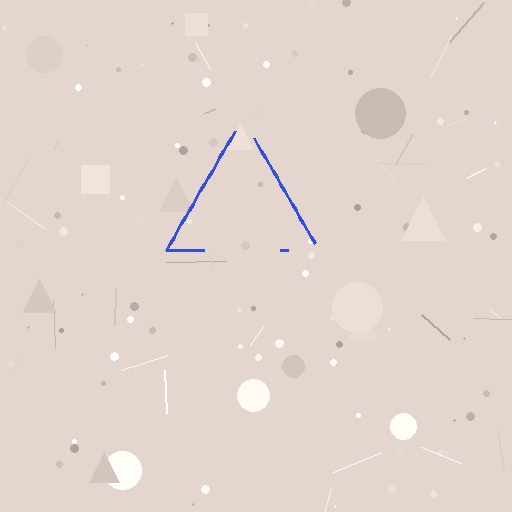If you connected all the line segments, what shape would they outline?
They would outline a triangle.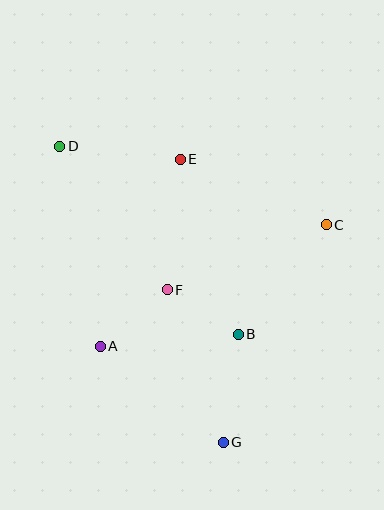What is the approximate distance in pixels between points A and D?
The distance between A and D is approximately 204 pixels.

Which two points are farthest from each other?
Points D and G are farthest from each other.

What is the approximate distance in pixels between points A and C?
The distance between A and C is approximately 257 pixels.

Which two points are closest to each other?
Points B and F are closest to each other.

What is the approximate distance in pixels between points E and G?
The distance between E and G is approximately 286 pixels.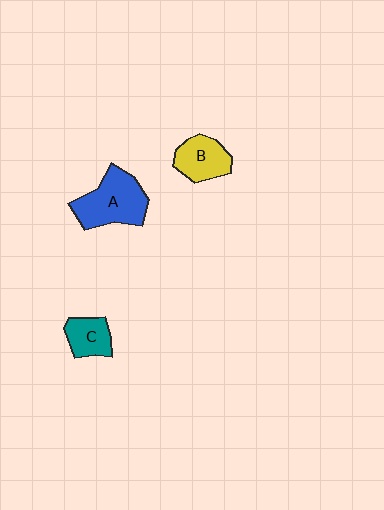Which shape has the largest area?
Shape A (blue).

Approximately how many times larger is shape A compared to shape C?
Approximately 1.9 times.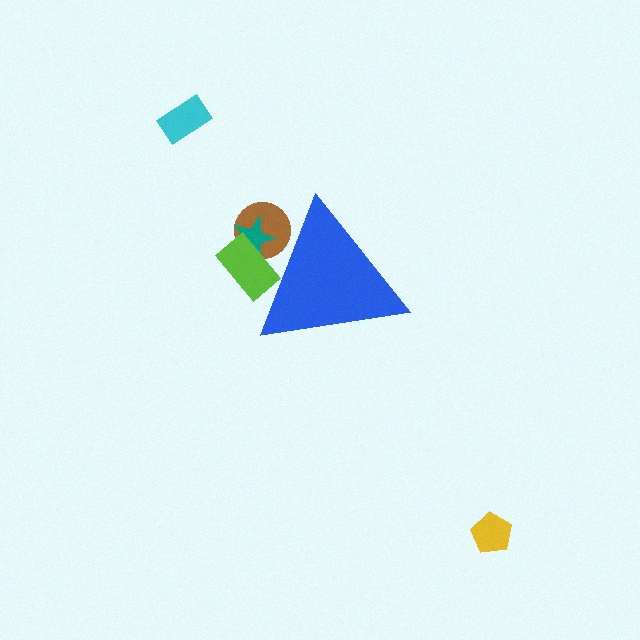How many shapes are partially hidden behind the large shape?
3 shapes are partially hidden.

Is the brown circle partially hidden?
Yes, the brown circle is partially hidden behind the blue triangle.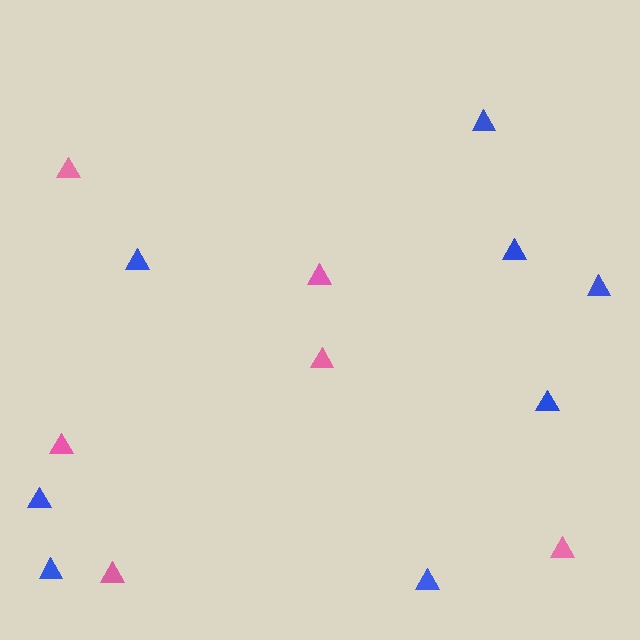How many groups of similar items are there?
There are 2 groups: one group of pink triangles (6) and one group of blue triangles (8).